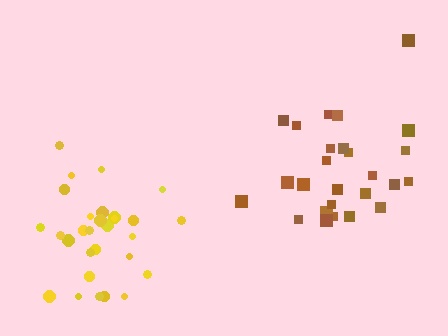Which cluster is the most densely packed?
Yellow.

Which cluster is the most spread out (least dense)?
Brown.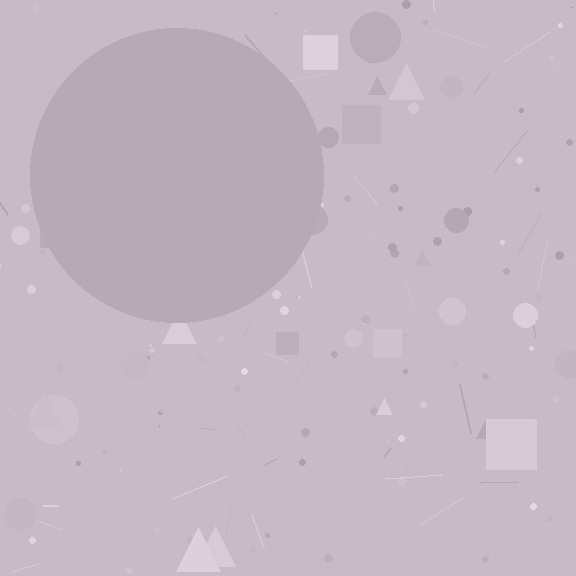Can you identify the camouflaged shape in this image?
The camouflaged shape is a circle.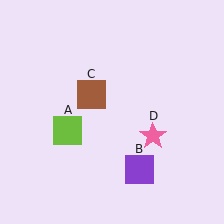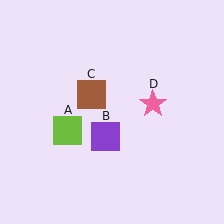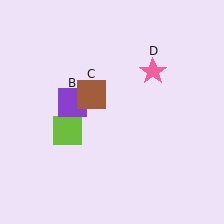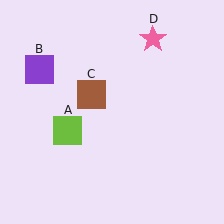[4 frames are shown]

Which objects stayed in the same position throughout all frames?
Lime square (object A) and brown square (object C) remained stationary.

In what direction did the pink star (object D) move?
The pink star (object D) moved up.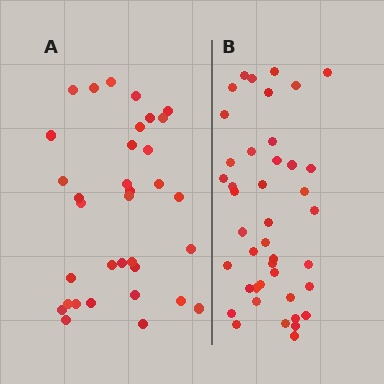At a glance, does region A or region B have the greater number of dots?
Region B (the right region) has more dots.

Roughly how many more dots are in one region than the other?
Region B has roughly 8 or so more dots than region A.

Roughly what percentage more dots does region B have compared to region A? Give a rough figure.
About 25% more.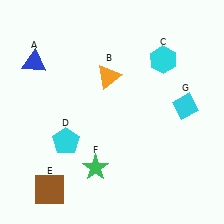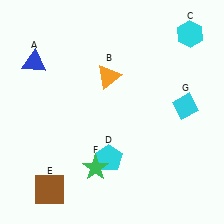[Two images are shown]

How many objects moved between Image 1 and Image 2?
2 objects moved between the two images.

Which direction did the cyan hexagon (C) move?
The cyan hexagon (C) moved right.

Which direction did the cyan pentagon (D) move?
The cyan pentagon (D) moved right.